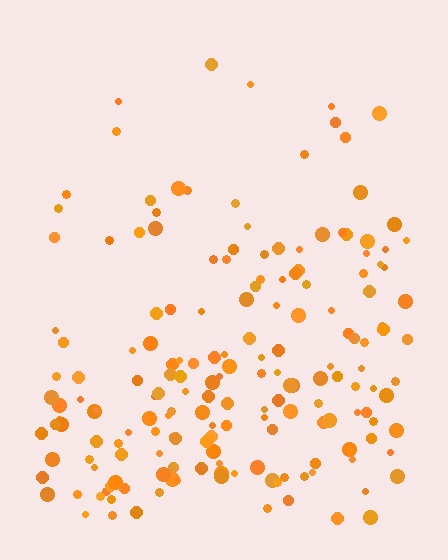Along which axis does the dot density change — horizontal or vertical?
Vertical.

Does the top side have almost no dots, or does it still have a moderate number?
Still a moderate number, just noticeably fewer than the bottom.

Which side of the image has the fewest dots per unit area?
The top.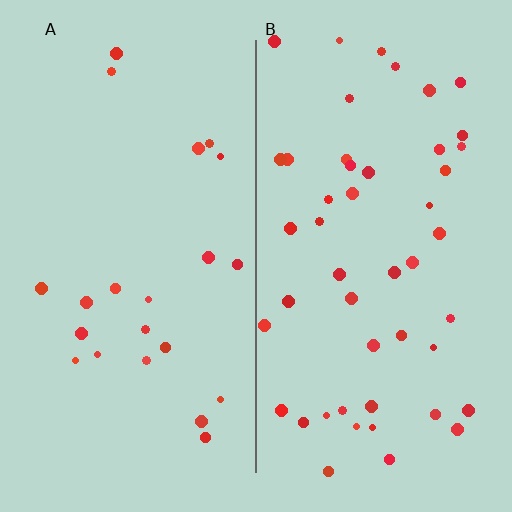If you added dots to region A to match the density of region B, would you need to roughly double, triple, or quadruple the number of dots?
Approximately double.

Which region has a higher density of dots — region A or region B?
B (the right).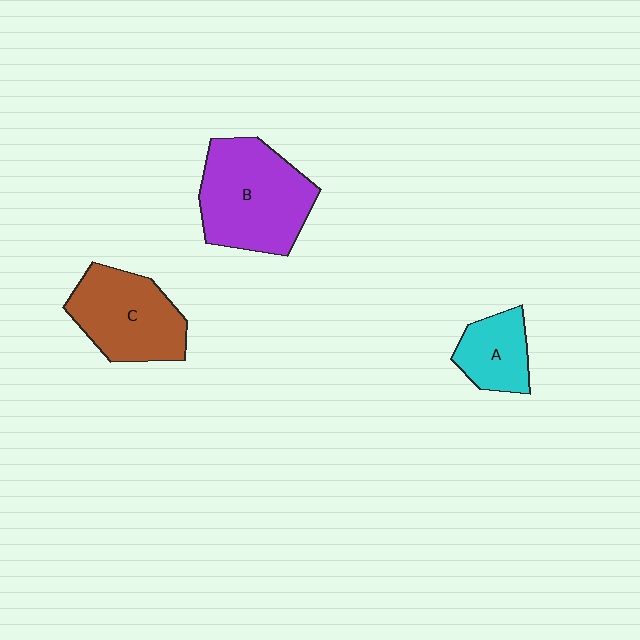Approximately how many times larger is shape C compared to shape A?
Approximately 1.7 times.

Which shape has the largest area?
Shape B (purple).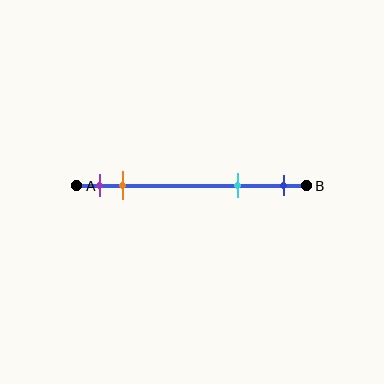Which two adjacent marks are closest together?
The purple and orange marks are the closest adjacent pair.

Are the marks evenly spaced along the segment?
No, the marks are not evenly spaced.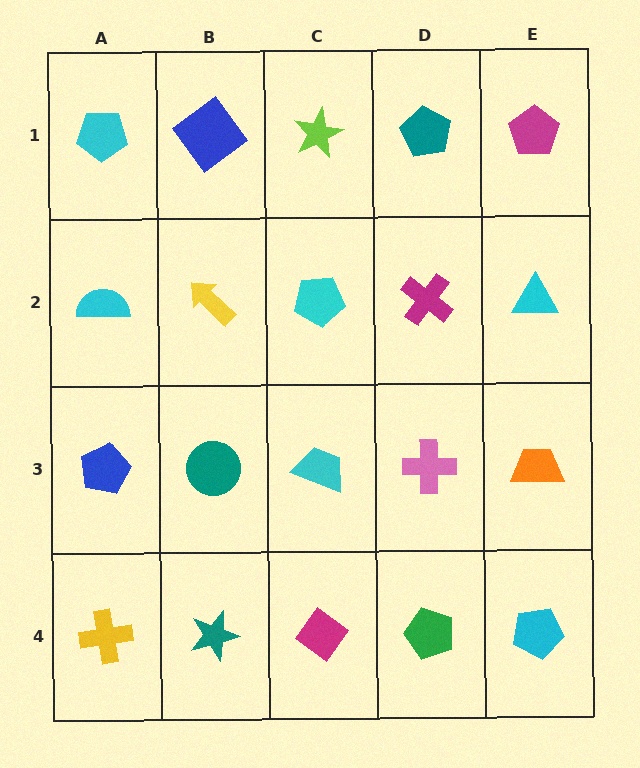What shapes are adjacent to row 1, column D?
A magenta cross (row 2, column D), a lime star (row 1, column C), a magenta pentagon (row 1, column E).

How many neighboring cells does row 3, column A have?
3.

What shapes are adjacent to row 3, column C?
A cyan pentagon (row 2, column C), a magenta diamond (row 4, column C), a teal circle (row 3, column B), a pink cross (row 3, column D).